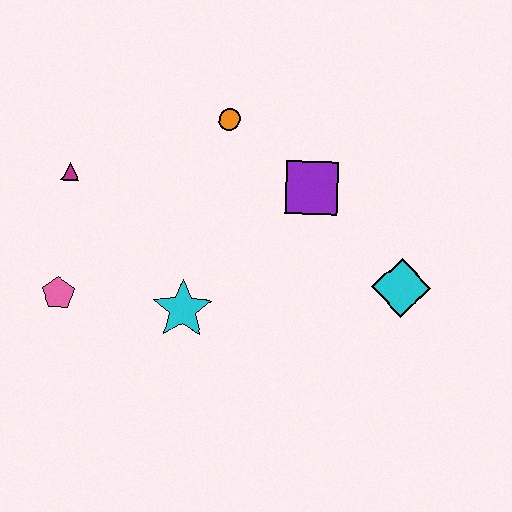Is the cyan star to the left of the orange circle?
Yes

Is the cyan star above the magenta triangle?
No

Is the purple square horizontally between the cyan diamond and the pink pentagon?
Yes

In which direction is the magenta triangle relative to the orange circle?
The magenta triangle is to the left of the orange circle.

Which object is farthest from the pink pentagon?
The cyan diamond is farthest from the pink pentagon.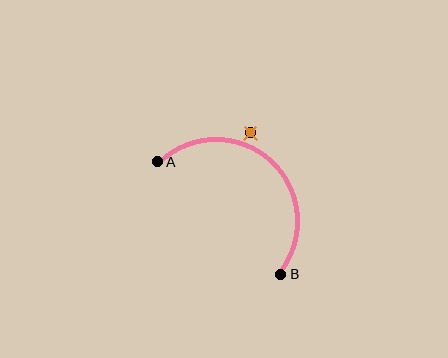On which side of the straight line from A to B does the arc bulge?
The arc bulges above and to the right of the straight line connecting A and B.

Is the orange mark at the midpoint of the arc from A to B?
No — the orange mark does not lie on the arc at all. It sits slightly outside the curve.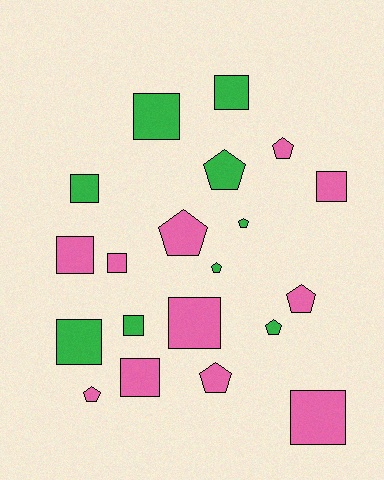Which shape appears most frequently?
Square, with 11 objects.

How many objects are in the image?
There are 20 objects.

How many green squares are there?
There are 5 green squares.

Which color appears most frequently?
Pink, with 11 objects.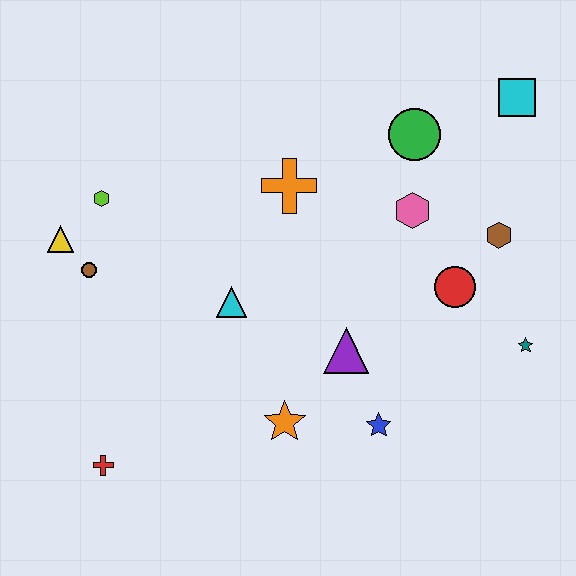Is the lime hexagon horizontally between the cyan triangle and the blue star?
No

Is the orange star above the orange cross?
No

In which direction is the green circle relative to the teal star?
The green circle is above the teal star.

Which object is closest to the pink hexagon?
The green circle is closest to the pink hexagon.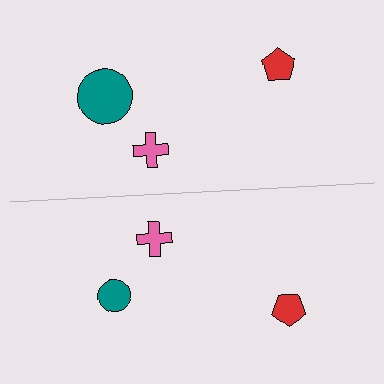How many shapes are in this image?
There are 6 shapes in this image.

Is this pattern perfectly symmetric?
No, the pattern is not perfectly symmetric. The teal circle on the bottom side has a different size than its mirror counterpart.